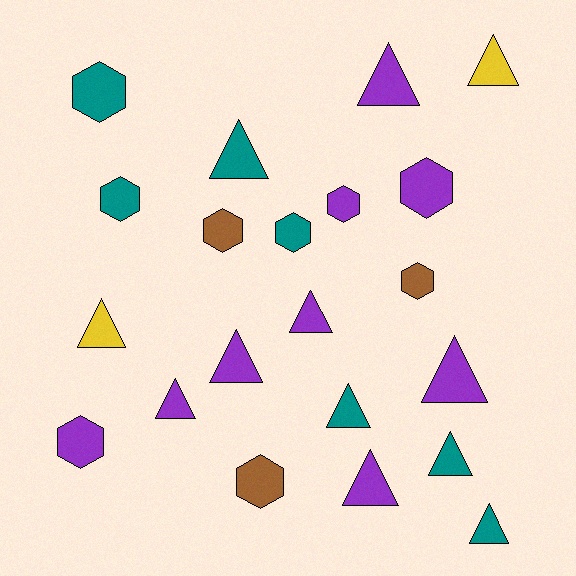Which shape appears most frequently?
Triangle, with 12 objects.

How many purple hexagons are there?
There are 3 purple hexagons.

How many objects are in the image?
There are 21 objects.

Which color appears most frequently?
Purple, with 9 objects.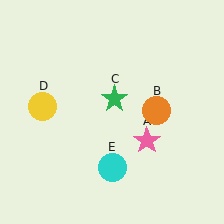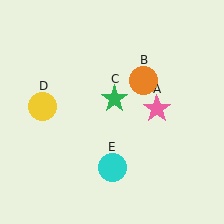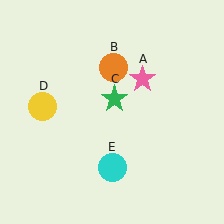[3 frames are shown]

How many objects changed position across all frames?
2 objects changed position: pink star (object A), orange circle (object B).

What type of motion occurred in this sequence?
The pink star (object A), orange circle (object B) rotated counterclockwise around the center of the scene.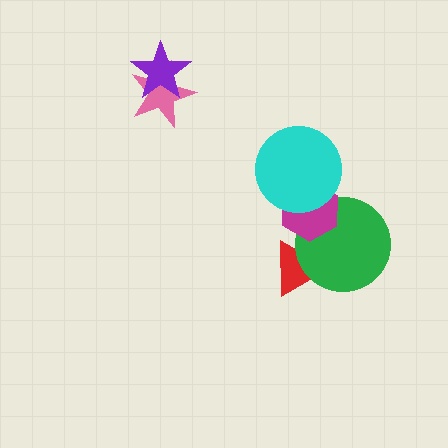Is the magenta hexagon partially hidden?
Yes, it is partially covered by another shape.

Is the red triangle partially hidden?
Yes, it is partially covered by another shape.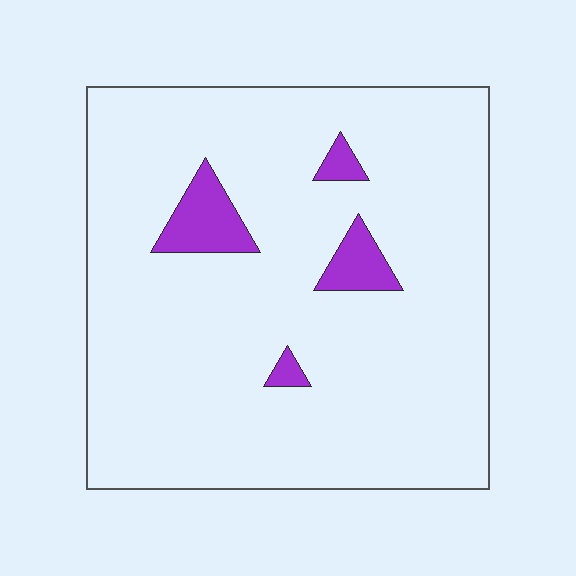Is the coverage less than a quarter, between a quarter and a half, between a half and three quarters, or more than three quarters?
Less than a quarter.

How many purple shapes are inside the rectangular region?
4.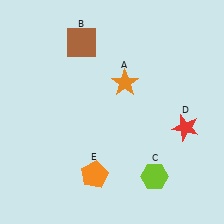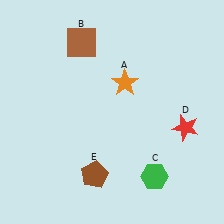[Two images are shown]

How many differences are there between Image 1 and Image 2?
There are 2 differences between the two images.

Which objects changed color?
C changed from lime to green. E changed from orange to brown.